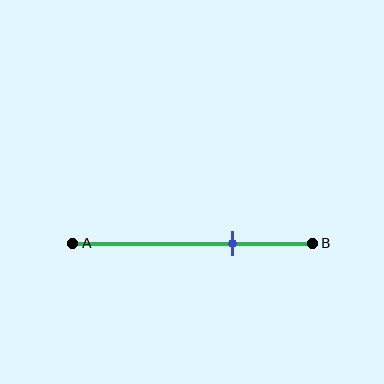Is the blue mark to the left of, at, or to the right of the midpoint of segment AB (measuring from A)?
The blue mark is to the right of the midpoint of segment AB.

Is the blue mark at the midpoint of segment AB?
No, the mark is at about 65% from A, not at the 50% midpoint.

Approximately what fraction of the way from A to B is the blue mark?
The blue mark is approximately 65% of the way from A to B.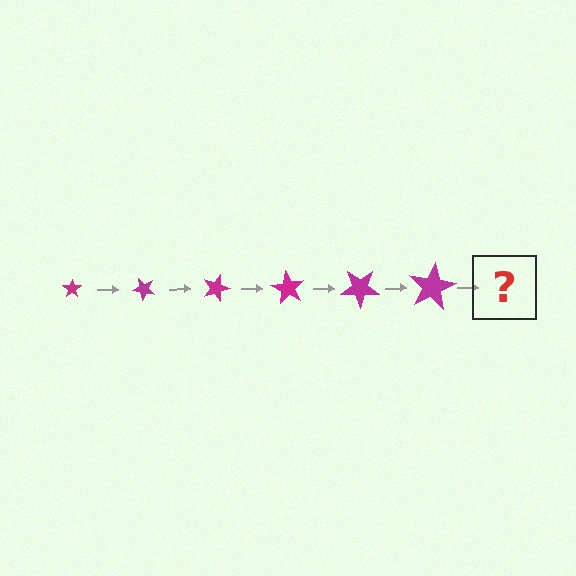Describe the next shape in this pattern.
It should be a star, larger than the previous one and rotated 270 degrees from the start.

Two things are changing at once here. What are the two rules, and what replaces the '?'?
The two rules are that the star grows larger each step and it rotates 45 degrees each step. The '?' should be a star, larger than the previous one and rotated 270 degrees from the start.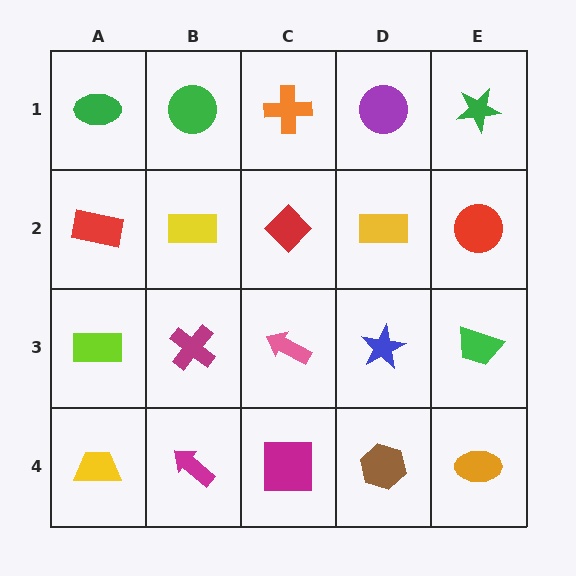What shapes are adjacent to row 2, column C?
An orange cross (row 1, column C), a pink arrow (row 3, column C), a yellow rectangle (row 2, column B), a yellow rectangle (row 2, column D).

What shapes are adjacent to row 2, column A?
A green ellipse (row 1, column A), a lime rectangle (row 3, column A), a yellow rectangle (row 2, column B).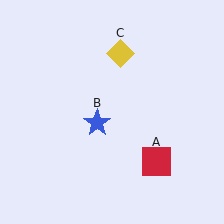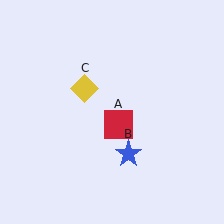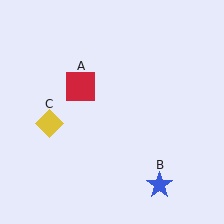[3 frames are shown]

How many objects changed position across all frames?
3 objects changed position: red square (object A), blue star (object B), yellow diamond (object C).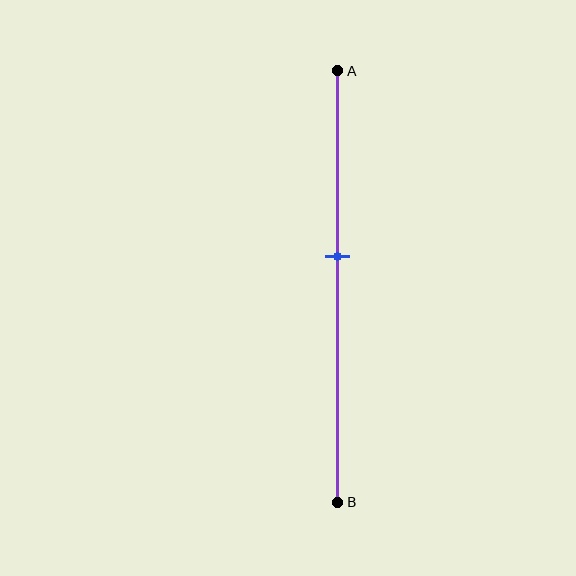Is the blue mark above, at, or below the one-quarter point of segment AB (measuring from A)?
The blue mark is below the one-quarter point of segment AB.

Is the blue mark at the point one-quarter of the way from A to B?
No, the mark is at about 45% from A, not at the 25% one-quarter point.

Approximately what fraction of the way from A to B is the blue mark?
The blue mark is approximately 45% of the way from A to B.